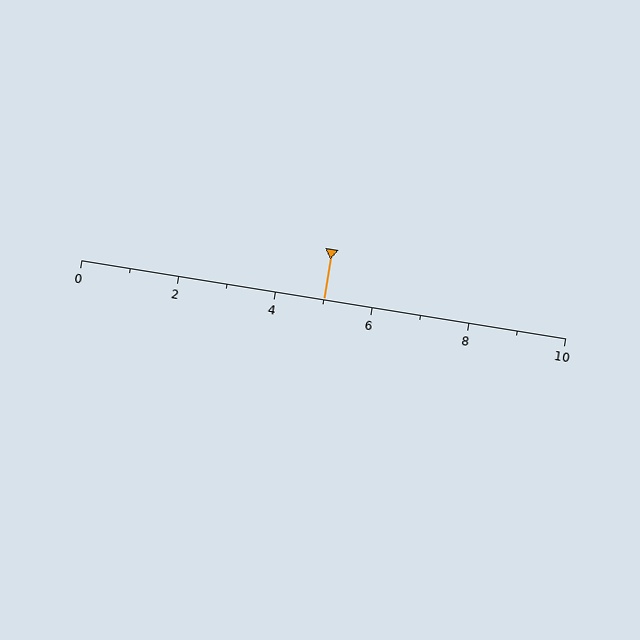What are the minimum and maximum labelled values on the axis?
The axis runs from 0 to 10.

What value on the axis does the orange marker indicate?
The marker indicates approximately 5.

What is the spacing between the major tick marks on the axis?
The major ticks are spaced 2 apart.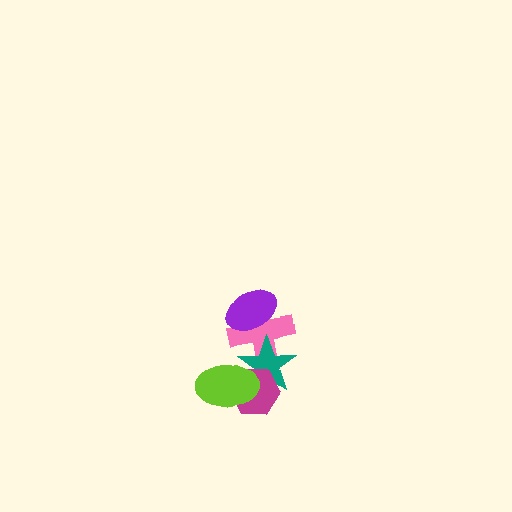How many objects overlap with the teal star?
3 objects overlap with the teal star.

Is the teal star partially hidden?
Yes, it is partially covered by another shape.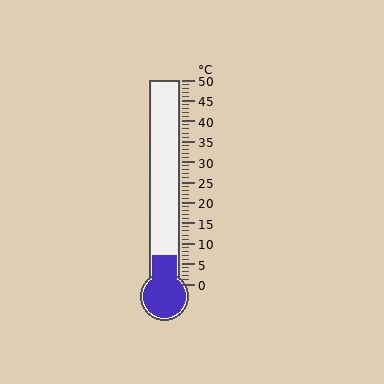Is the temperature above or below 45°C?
The temperature is below 45°C.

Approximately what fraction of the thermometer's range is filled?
The thermometer is filled to approximately 15% of its range.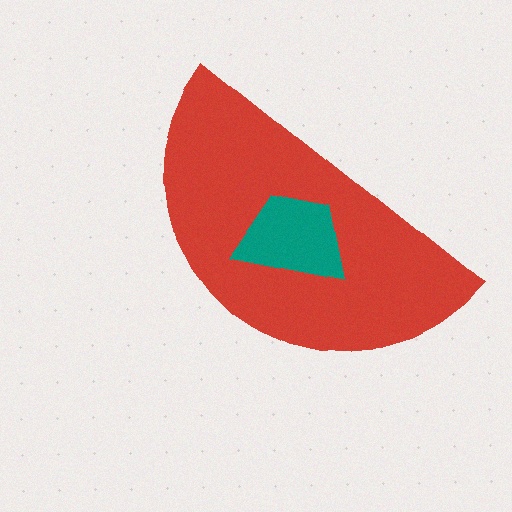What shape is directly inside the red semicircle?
The teal trapezoid.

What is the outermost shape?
The red semicircle.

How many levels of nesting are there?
2.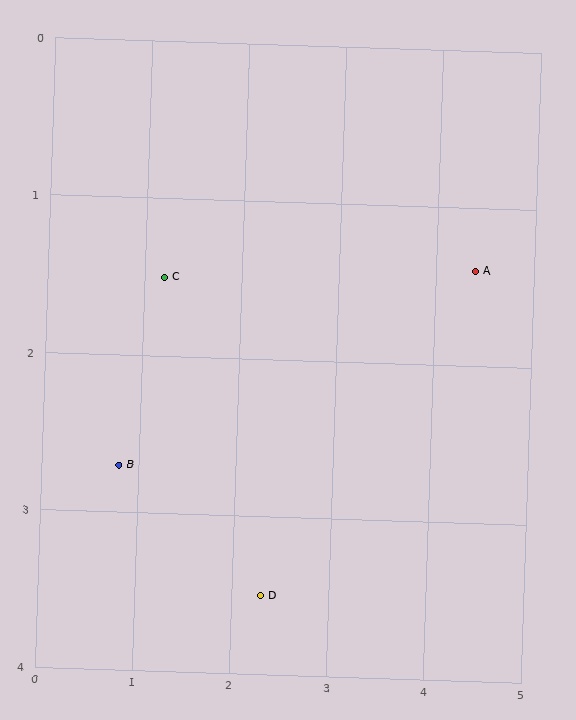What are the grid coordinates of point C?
Point C is at approximately (1.2, 1.5).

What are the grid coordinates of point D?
Point D is at approximately (2.3, 3.5).